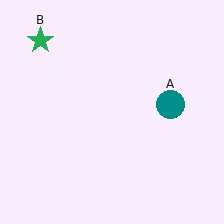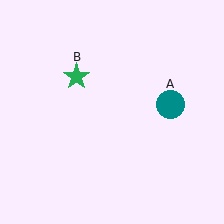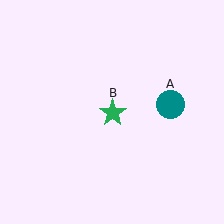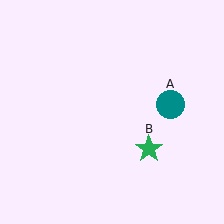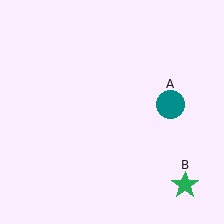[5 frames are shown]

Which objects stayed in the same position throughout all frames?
Teal circle (object A) remained stationary.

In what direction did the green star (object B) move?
The green star (object B) moved down and to the right.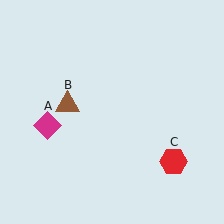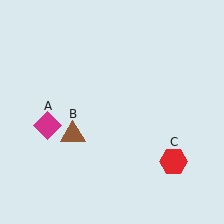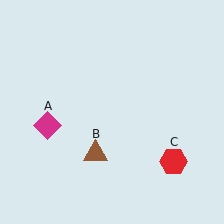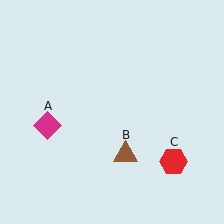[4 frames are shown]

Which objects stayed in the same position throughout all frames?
Magenta diamond (object A) and red hexagon (object C) remained stationary.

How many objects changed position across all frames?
1 object changed position: brown triangle (object B).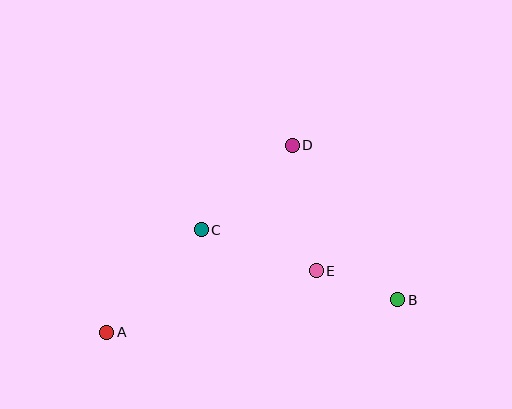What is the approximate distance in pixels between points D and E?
The distance between D and E is approximately 128 pixels.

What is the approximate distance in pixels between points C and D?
The distance between C and D is approximately 124 pixels.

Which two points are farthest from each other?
Points A and B are farthest from each other.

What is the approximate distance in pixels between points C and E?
The distance between C and E is approximately 123 pixels.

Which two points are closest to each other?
Points B and E are closest to each other.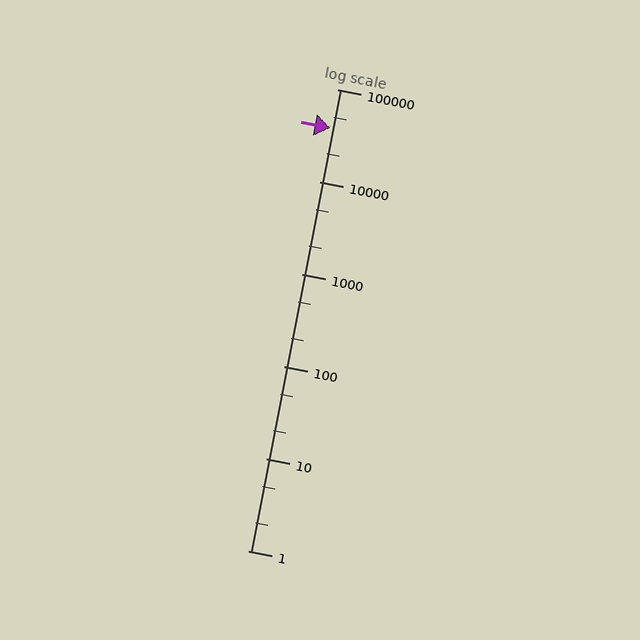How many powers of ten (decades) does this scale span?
The scale spans 5 decades, from 1 to 100000.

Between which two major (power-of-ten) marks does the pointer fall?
The pointer is between 10000 and 100000.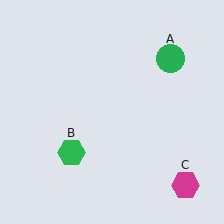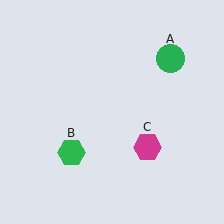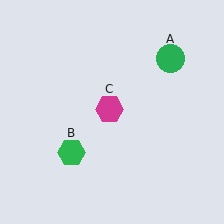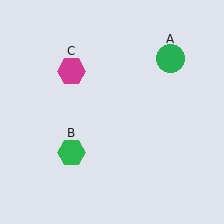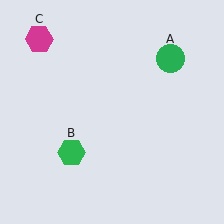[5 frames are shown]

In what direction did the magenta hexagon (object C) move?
The magenta hexagon (object C) moved up and to the left.